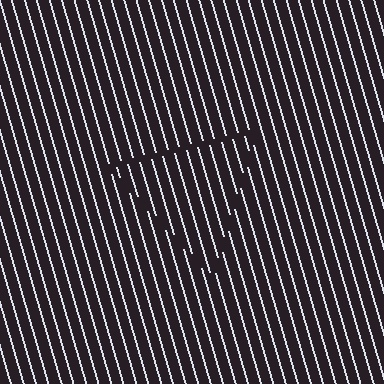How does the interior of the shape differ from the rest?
The interior of the shape contains the same grating, shifted by half a period — the contour is defined by the phase discontinuity where line-ends from the inner and outer gratings abut.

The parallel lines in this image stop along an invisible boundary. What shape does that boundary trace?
An illusory triangle. The interior of the shape contains the same grating, shifted by half a period — the contour is defined by the phase discontinuity where line-ends from the inner and outer gratings abut.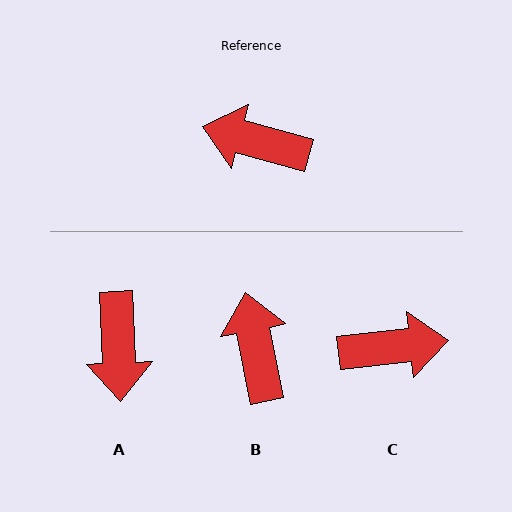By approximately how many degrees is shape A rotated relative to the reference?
Approximately 108 degrees counter-clockwise.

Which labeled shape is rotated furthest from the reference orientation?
C, about 158 degrees away.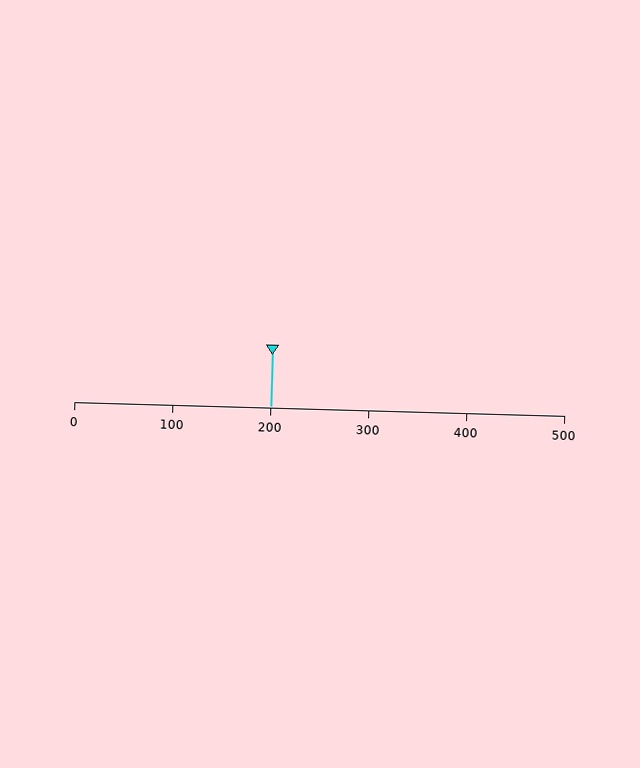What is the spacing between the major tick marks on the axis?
The major ticks are spaced 100 apart.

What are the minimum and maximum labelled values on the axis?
The axis runs from 0 to 500.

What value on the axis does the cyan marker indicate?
The marker indicates approximately 200.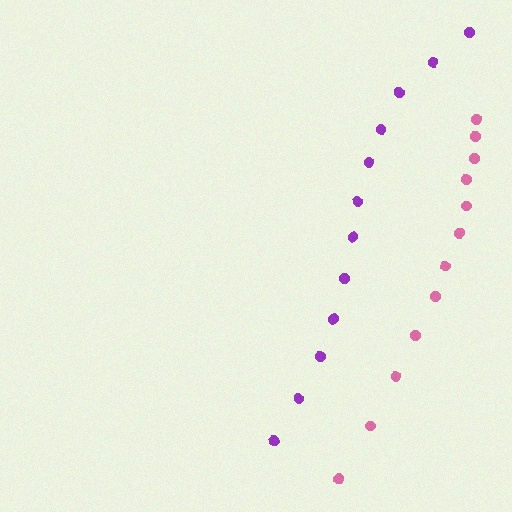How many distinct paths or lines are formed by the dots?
There are 2 distinct paths.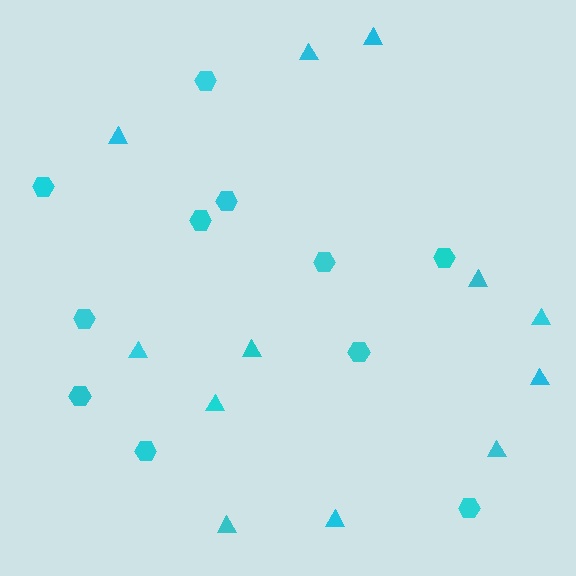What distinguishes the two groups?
There are 2 groups: one group of triangles (12) and one group of hexagons (11).